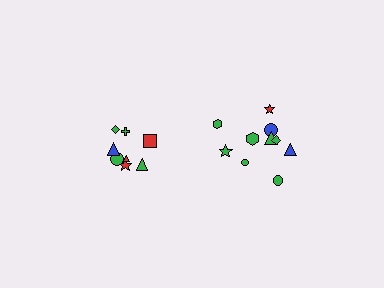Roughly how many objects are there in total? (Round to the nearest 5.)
Roughly 20 objects in total.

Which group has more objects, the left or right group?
The right group.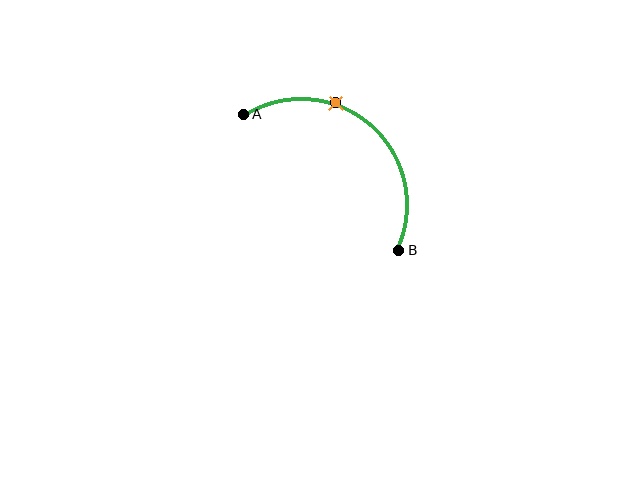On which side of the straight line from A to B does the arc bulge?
The arc bulges above and to the right of the straight line connecting A and B.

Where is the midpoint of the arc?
The arc midpoint is the point on the curve farthest from the straight line joining A and B. It sits above and to the right of that line.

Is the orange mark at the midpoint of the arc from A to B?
No. The orange mark lies on the arc but is closer to endpoint A. The arc midpoint would be at the point on the curve equidistant along the arc from both A and B.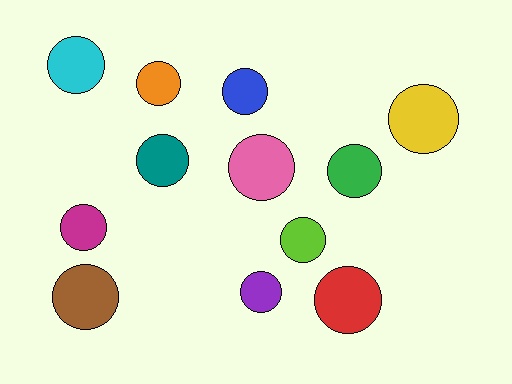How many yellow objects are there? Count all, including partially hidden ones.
There is 1 yellow object.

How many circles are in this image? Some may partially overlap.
There are 12 circles.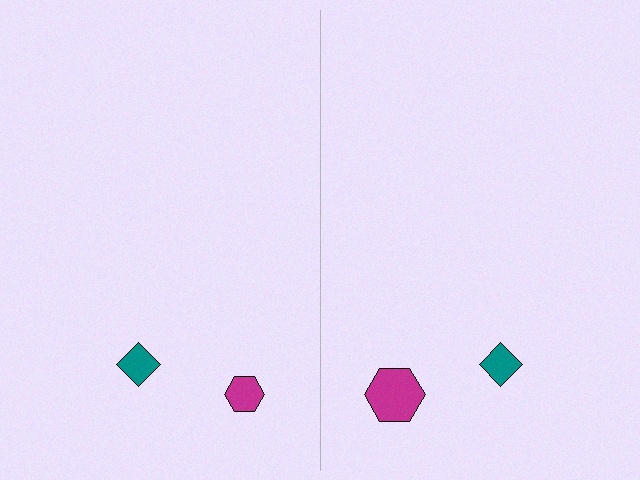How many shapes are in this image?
There are 4 shapes in this image.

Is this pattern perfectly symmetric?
No, the pattern is not perfectly symmetric. The magenta hexagon on the right side has a different size than its mirror counterpart.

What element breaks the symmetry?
The magenta hexagon on the right side has a different size than its mirror counterpart.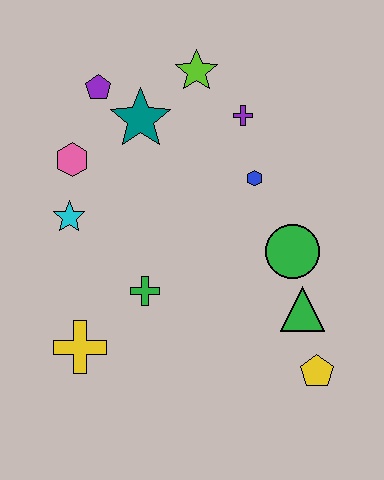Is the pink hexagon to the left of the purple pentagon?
Yes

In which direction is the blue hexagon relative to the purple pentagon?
The blue hexagon is to the right of the purple pentagon.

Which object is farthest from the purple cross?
The yellow cross is farthest from the purple cross.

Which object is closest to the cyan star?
The pink hexagon is closest to the cyan star.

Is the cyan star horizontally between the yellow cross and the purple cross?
No